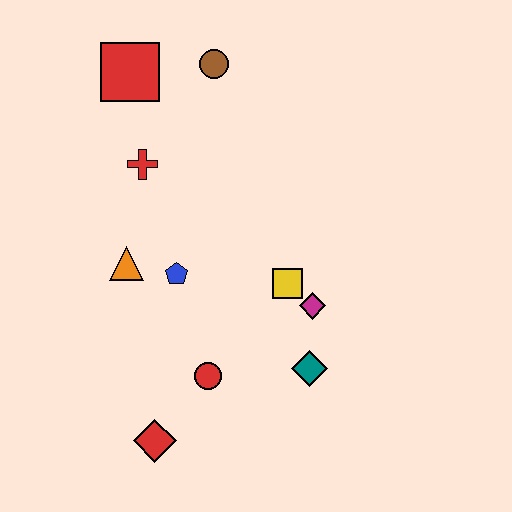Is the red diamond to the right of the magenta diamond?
No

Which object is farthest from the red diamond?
The brown circle is farthest from the red diamond.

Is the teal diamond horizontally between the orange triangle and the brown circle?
No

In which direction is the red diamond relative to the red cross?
The red diamond is below the red cross.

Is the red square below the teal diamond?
No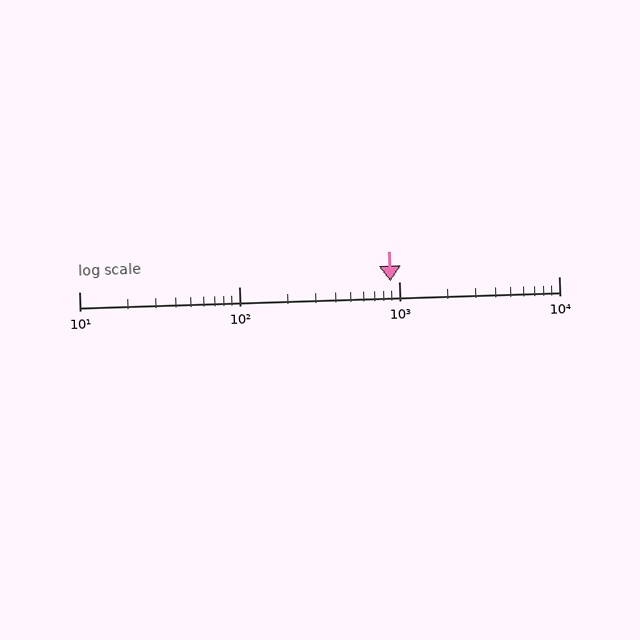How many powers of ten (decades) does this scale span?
The scale spans 3 decades, from 10 to 10000.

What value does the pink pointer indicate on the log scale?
The pointer indicates approximately 880.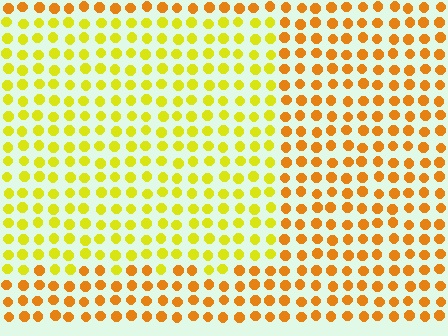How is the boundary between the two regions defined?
The boundary is defined purely by a slight shift in hue (about 32 degrees). Spacing, size, and orientation are identical on both sides.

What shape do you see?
I see a rectangle.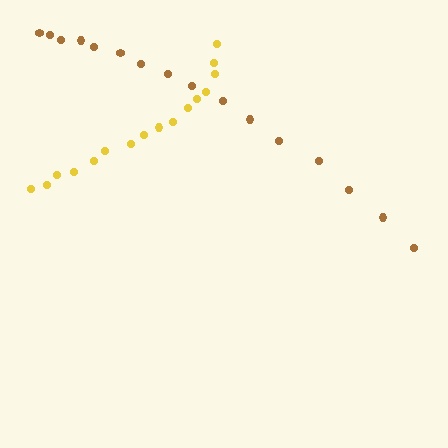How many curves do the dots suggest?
There are 2 distinct paths.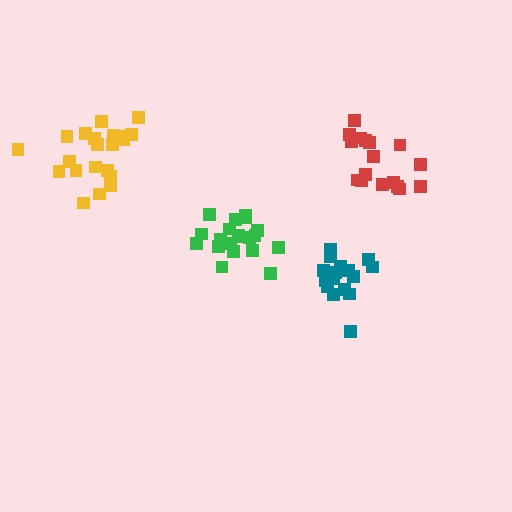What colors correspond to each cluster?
The clusters are colored: teal, yellow, red, green.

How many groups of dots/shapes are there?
There are 4 groups.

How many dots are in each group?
Group 1: 16 dots, Group 2: 21 dots, Group 3: 17 dots, Group 4: 20 dots (74 total).